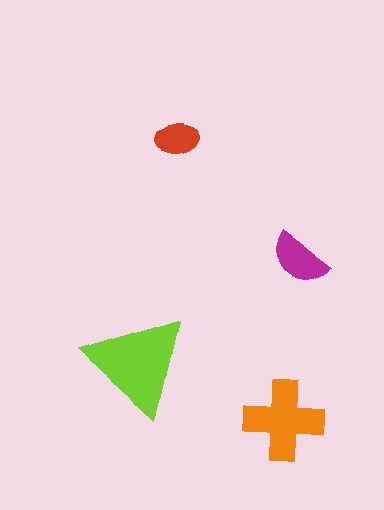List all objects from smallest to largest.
The red ellipse, the magenta semicircle, the orange cross, the lime triangle.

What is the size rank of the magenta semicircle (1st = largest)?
3rd.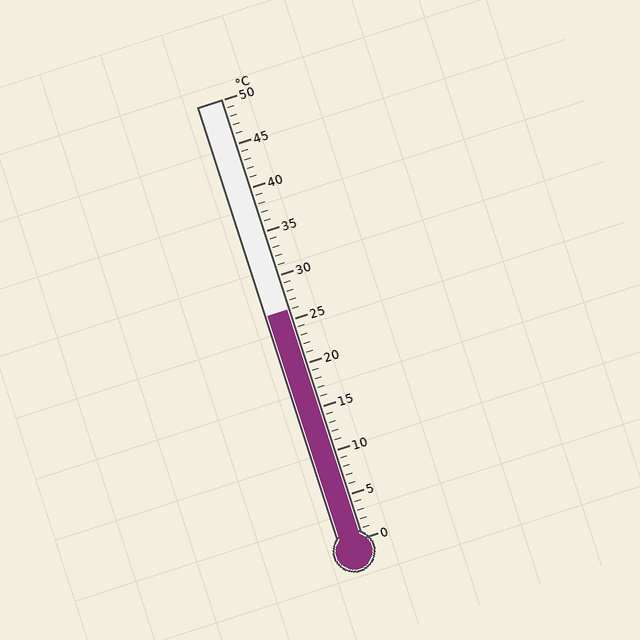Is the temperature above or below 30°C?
The temperature is below 30°C.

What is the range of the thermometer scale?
The thermometer scale ranges from 0°C to 50°C.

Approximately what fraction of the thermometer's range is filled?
The thermometer is filled to approximately 50% of its range.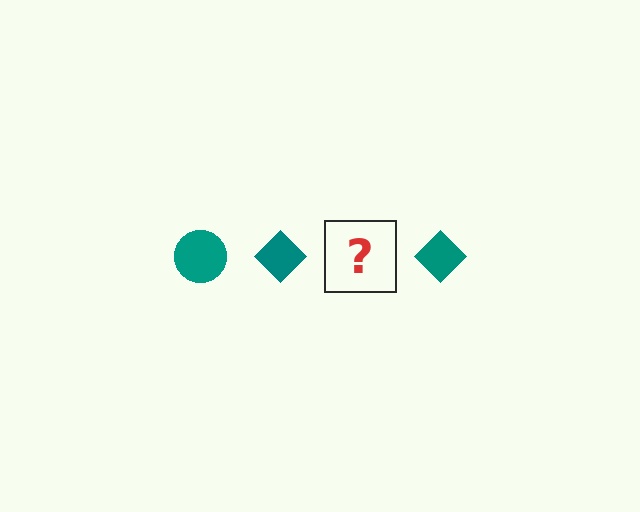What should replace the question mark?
The question mark should be replaced with a teal circle.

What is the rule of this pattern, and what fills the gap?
The rule is that the pattern cycles through circle, diamond shapes in teal. The gap should be filled with a teal circle.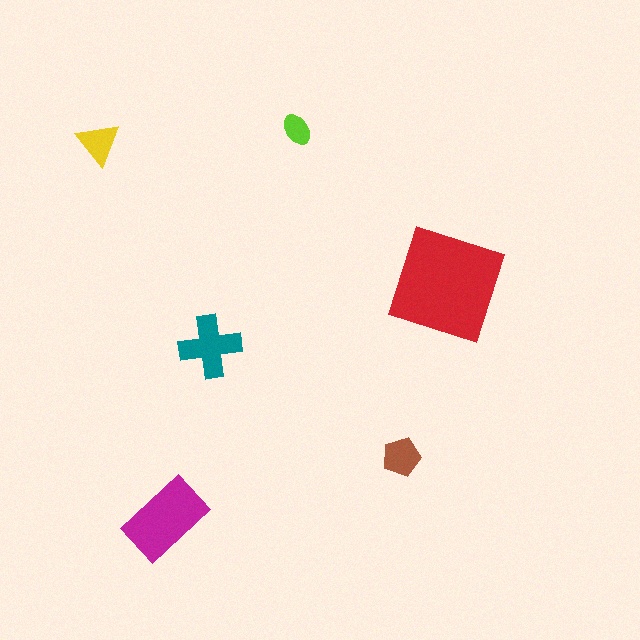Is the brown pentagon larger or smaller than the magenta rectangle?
Smaller.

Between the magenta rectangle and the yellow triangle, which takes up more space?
The magenta rectangle.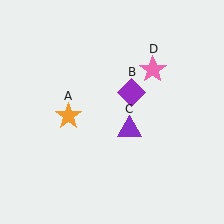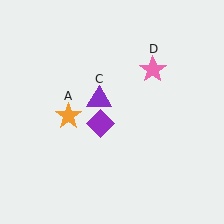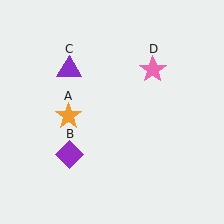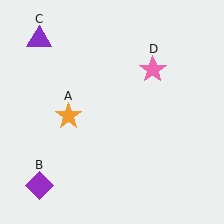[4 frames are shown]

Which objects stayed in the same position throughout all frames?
Orange star (object A) and pink star (object D) remained stationary.